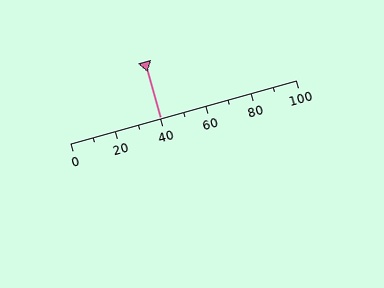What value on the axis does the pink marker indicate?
The marker indicates approximately 40.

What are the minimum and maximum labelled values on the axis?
The axis runs from 0 to 100.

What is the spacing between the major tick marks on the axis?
The major ticks are spaced 20 apart.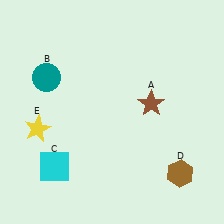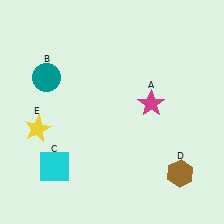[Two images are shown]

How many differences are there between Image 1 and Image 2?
There is 1 difference between the two images.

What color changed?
The star (A) changed from brown in Image 1 to magenta in Image 2.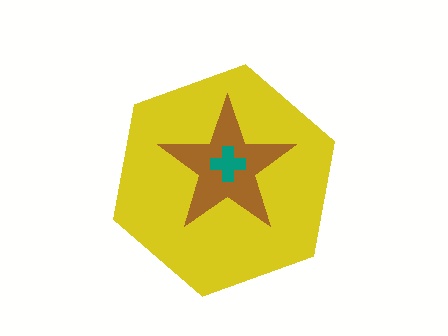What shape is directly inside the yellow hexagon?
The brown star.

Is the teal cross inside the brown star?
Yes.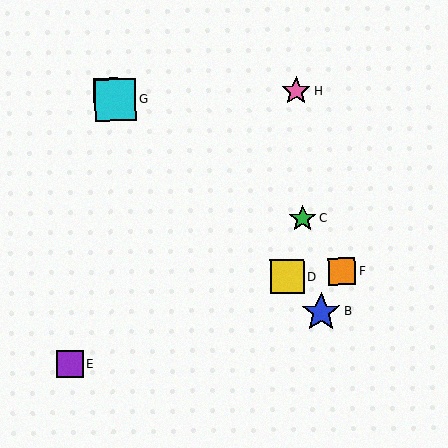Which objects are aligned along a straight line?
Objects A, B, D, G are aligned along a straight line.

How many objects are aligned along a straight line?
4 objects (A, B, D, G) are aligned along a straight line.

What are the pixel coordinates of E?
Object E is at (70, 364).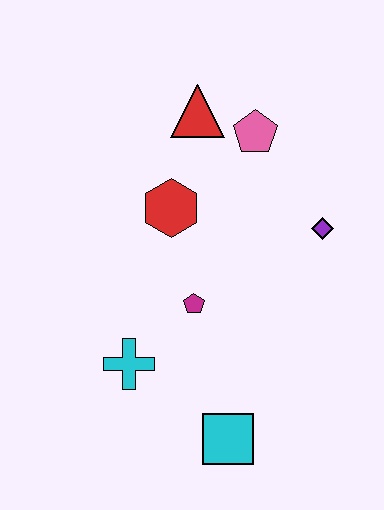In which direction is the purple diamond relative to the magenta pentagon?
The purple diamond is to the right of the magenta pentagon.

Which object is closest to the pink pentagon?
The red triangle is closest to the pink pentagon.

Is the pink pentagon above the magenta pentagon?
Yes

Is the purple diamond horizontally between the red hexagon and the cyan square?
No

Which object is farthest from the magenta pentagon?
The red triangle is farthest from the magenta pentagon.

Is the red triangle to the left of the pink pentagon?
Yes